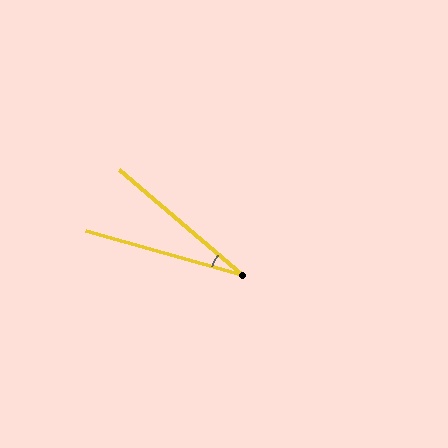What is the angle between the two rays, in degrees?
Approximately 25 degrees.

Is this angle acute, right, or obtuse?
It is acute.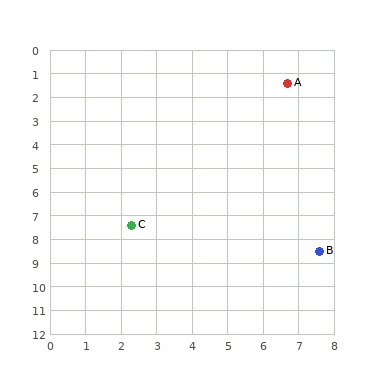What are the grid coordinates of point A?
Point A is at approximately (6.7, 1.4).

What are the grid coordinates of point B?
Point B is at approximately (7.6, 8.5).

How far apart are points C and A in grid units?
Points C and A are about 7.4 grid units apart.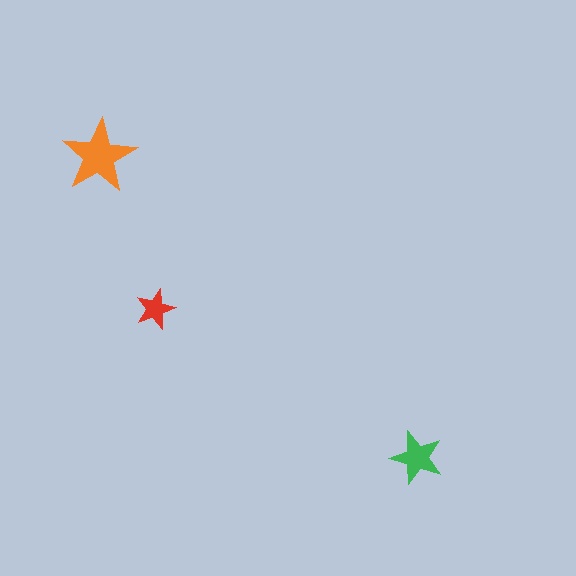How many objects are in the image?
There are 3 objects in the image.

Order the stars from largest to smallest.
the orange one, the green one, the red one.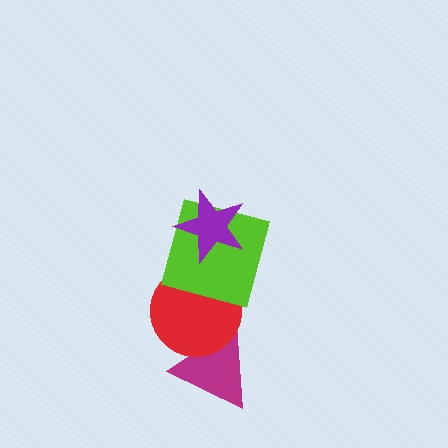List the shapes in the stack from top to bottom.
From top to bottom: the purple star, the lime square, the red circle, the magenta triangle.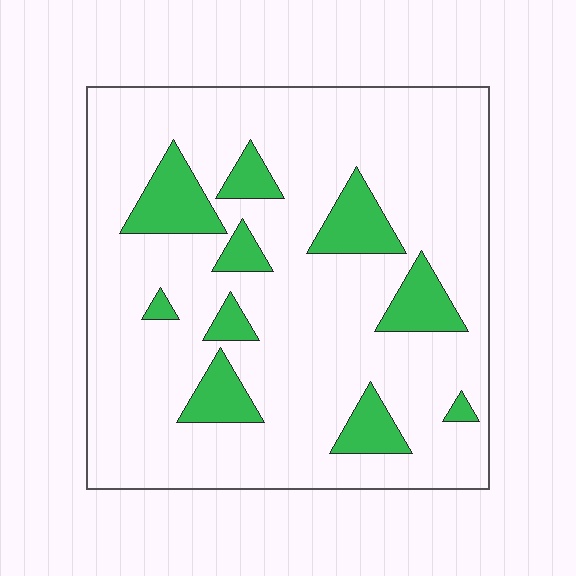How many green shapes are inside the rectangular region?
10.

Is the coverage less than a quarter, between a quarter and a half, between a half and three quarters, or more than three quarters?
Less than a quarter.